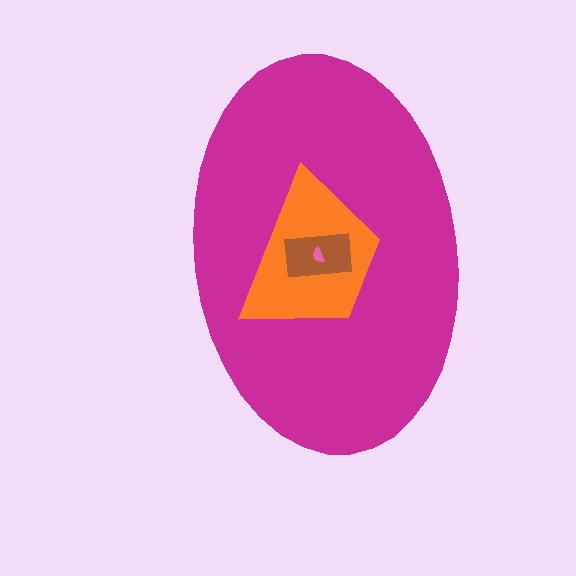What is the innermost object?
The pink semicircle.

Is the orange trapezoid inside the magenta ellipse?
Yes.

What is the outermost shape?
The magenta ellipse.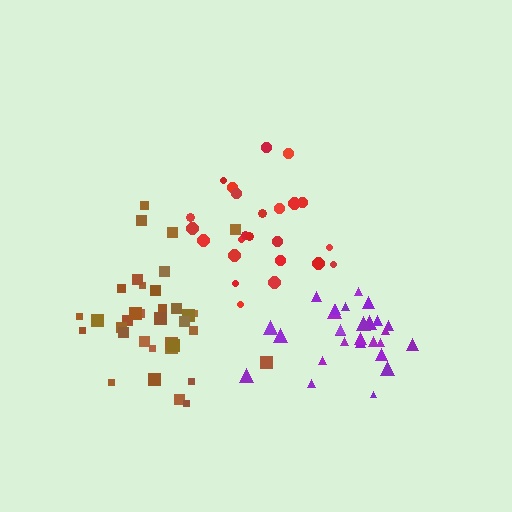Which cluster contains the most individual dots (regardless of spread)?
Brown (35).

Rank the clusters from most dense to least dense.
purple, brown, red.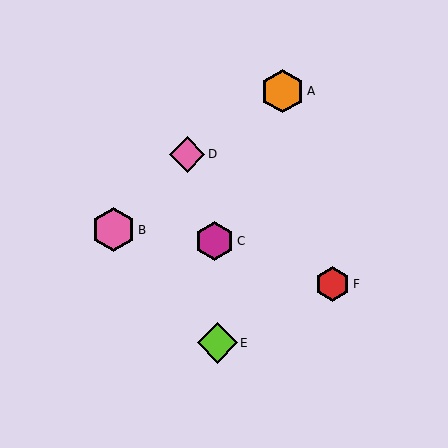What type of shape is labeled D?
Shape D is a pink diamond.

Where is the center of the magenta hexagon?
The center of the magenta hexagon is at (214, 241).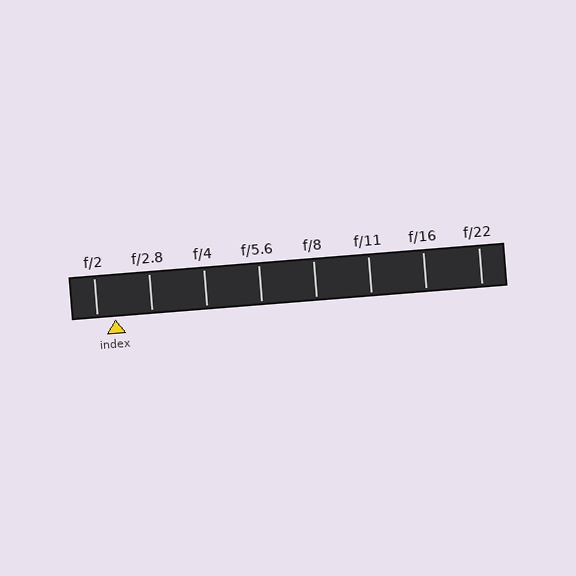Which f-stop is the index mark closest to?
The index mark is closest to f/2.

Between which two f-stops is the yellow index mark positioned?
The index mark is between f/2 and f/2.8.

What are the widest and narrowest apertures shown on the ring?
The widest aperture shown is f/2 and the narrowest is f/22.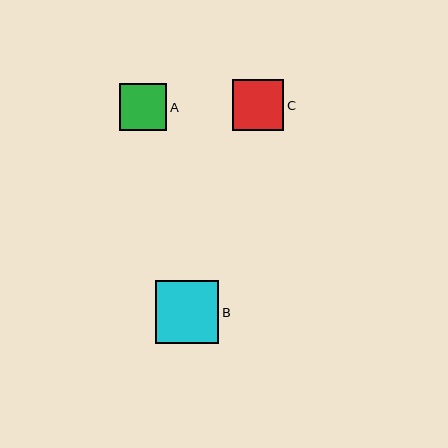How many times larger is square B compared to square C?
Square B is approximately 1.2 times the size of square C.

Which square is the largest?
Square B is the largest with a size of approximately 63 pixels.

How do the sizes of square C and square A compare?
Square C and square A are approximately the same size.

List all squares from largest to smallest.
From largest to smallest: B, C, A.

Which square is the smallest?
Square A is the smallest with a size of approximately 47 pixels.